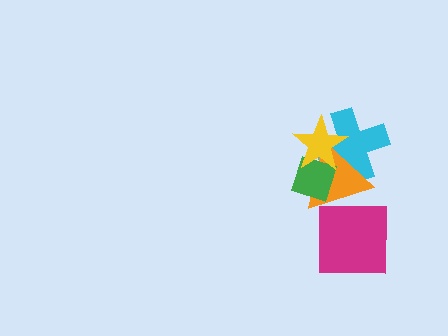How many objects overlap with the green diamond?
3 objects overlap with the green diamond.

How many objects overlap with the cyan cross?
3 objects overlap with the cyan cross.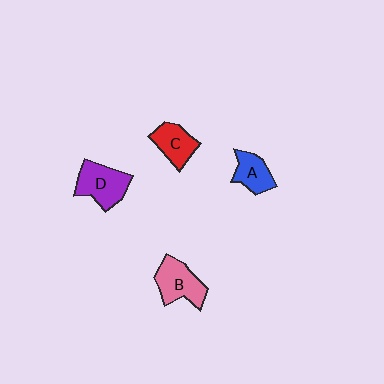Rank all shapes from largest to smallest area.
From largest to smallest: D (purple), B (pink), C (red), A (blue).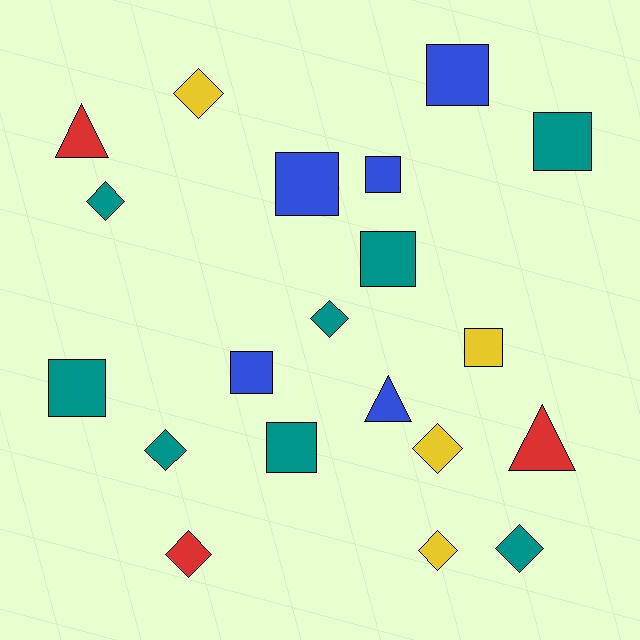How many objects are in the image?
There are 20 objects.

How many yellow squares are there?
There is 1 yellow square.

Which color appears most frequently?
Teal, with 8 objects.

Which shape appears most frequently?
Square, with 9 objects.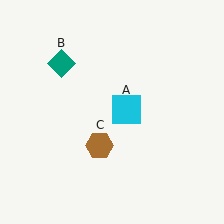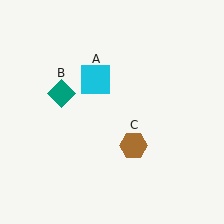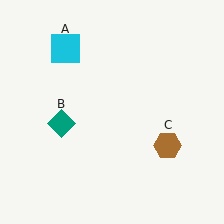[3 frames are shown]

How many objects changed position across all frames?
3 objects changed position: cyan square (object A), teal diamond (object B), brown hexagon (object C).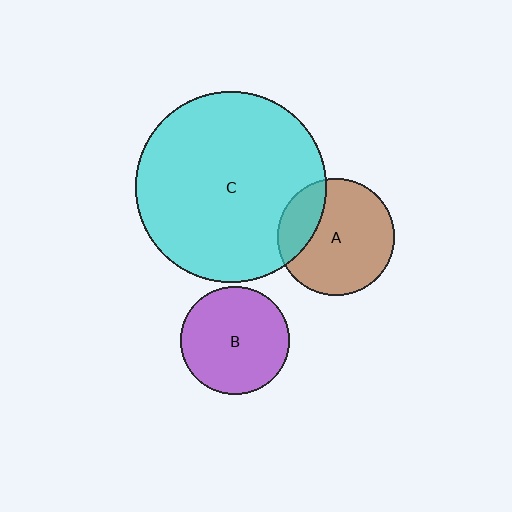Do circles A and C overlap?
Yes.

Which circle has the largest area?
Circle C (cyan).